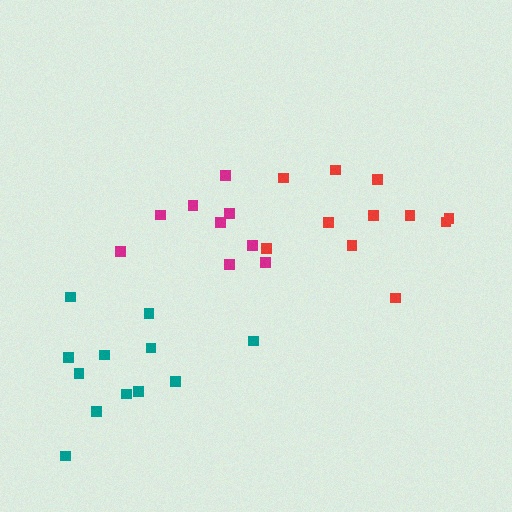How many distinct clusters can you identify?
There are 3 distinct clusters.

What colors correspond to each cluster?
The clusters are colored: red, magenta, teal.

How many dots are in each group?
Group 1: 11 dots, Group 2: 9 dots, Group 3: 12 dots (32 total).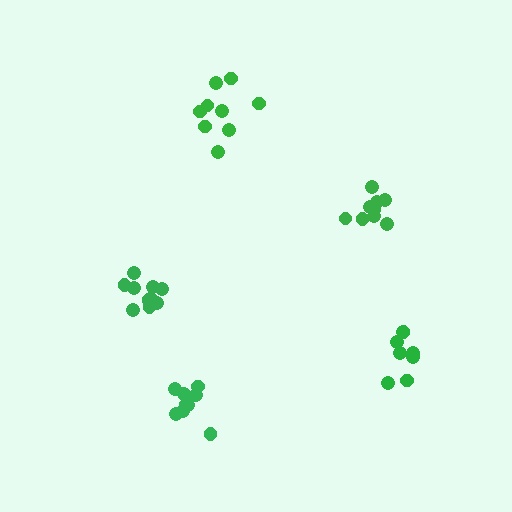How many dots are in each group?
Group 1: 9 dots, Group 2: 10 dots, Group 3: 8 dots, Group 4: 9 dots, Group 5: 9 dots (45 total).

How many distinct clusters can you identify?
There are 5 distinct clusters.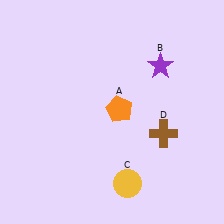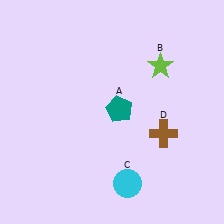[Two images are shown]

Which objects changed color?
A changed from orange to teal. B changed from purple to lime. C changed from yellow to cyan.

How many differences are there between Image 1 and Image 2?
There are 3 differences between the two images.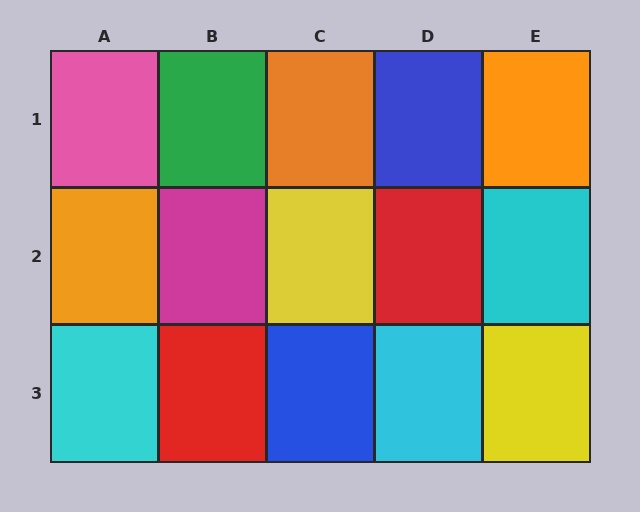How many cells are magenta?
1 cell is magenta.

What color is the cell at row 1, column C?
Orange.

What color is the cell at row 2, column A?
Orange.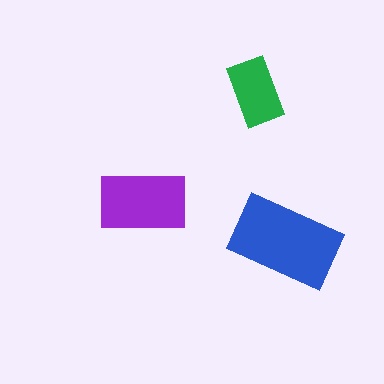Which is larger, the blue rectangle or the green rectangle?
The blue one.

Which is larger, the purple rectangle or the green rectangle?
The purple one.